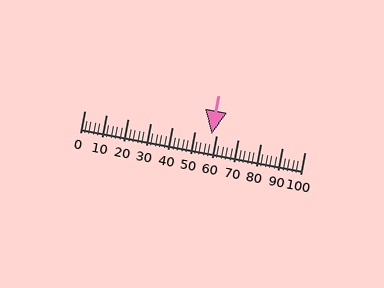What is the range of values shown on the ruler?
The ruler shows values from 0 to 100.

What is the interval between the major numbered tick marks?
The major tick marks are spaced 10 units apart.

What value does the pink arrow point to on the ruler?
The pink arrow points to approximately 58.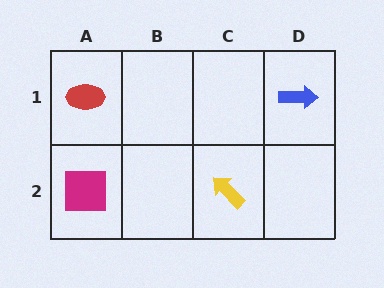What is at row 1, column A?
A red ellipse.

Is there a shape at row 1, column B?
No, that cell is empty.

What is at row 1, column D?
A blue arrow.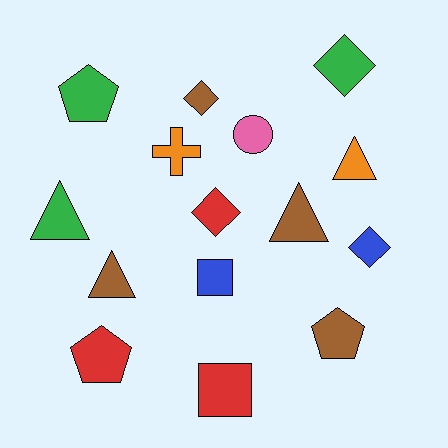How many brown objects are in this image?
There are 4 brown objects.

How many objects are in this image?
There are 15 objects.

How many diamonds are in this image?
There are 4 diamonds.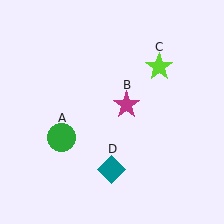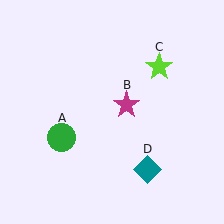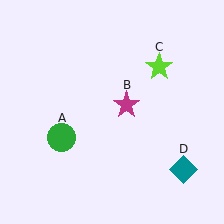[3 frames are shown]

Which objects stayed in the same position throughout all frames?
Green circle (object A) and magenta star (object B) and lime star (object C) remained stationary.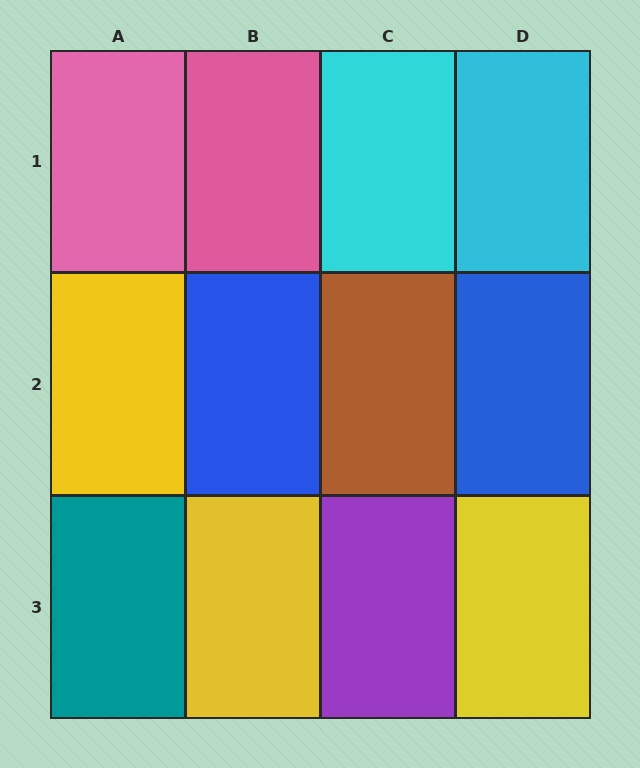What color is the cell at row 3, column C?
Purple.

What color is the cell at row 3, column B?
Yellow.